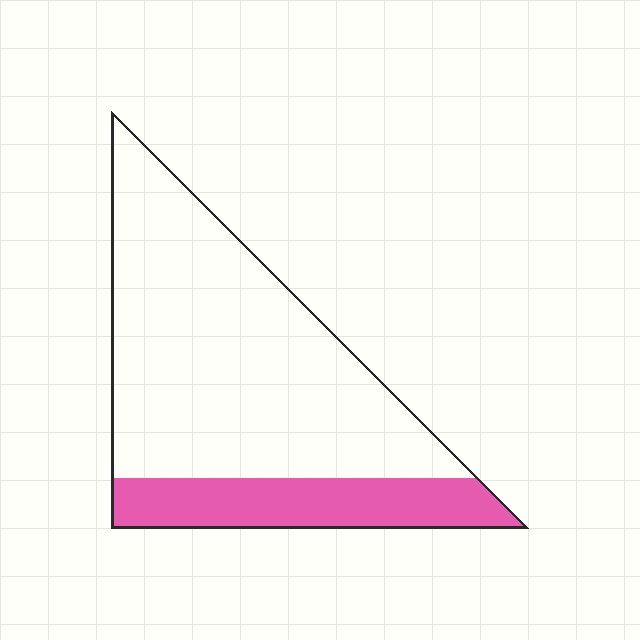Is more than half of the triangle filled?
No.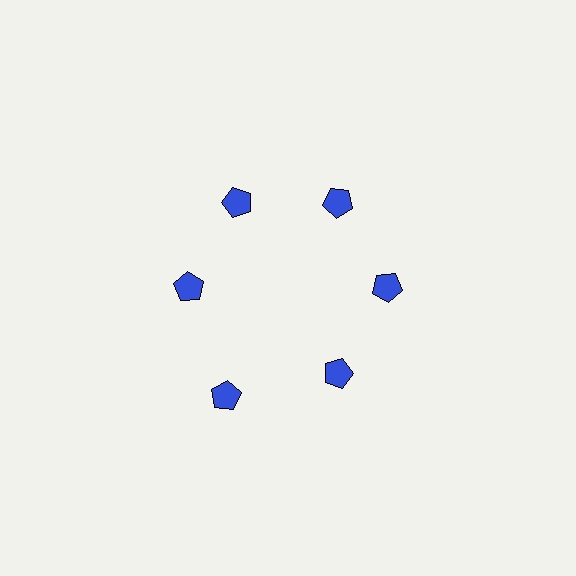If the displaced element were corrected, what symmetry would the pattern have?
It would have 6-fold rotational symmetry — the pattern would map onto itself every 60 degrees.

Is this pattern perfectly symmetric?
No. The 6 blue pentagons are arranged in a ring, but one element near the 7 o'clock position is pushed outward from the center, breaking the 6-fold rotational symmetry.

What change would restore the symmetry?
The symmetry would be restored by moving it inward, back onto the ring so that all 6 pentagons sit at equal angles and equal distance from the center.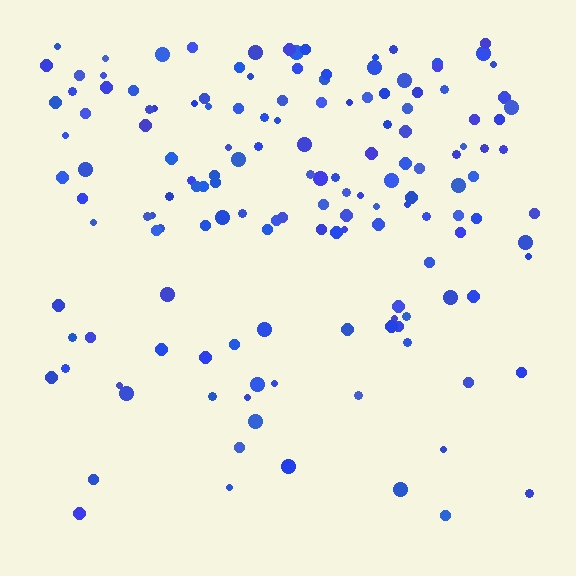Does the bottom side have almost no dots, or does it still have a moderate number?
Still a moderate number, just noticeably fewer than the top.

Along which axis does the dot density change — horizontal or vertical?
Vertical.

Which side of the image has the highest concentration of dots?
The top.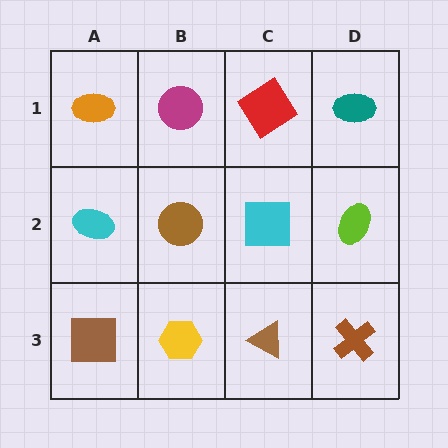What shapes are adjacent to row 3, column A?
A cyan ellipse (row 2, column A), a yellow hexagon (row 3, column B).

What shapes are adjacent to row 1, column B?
A brown circle (row 2, column B), an orange ellipse (row 1, column A), a red diamond (row 1, column C).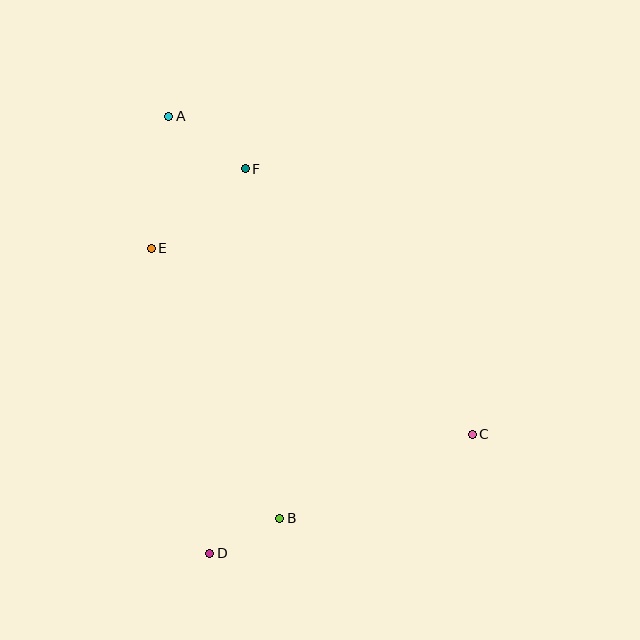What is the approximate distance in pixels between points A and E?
The distance between A and E is approximately 133 pixels.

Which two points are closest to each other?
Points B and D are closest to each other.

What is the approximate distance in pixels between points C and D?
The distance between C and D is approximately 288 pixels.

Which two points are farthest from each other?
Points A and C are farthest from each other.